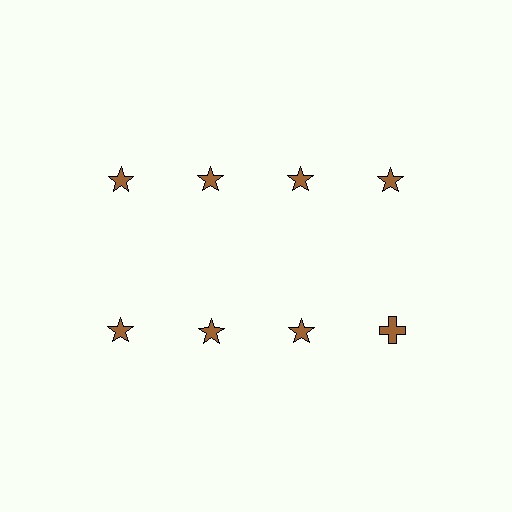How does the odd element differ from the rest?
It has a different shape: cross instead of star.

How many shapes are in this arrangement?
There are 8 shapes arranged in a grid pattern.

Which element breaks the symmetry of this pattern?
The brown cross in the second row, second from right column breaks the symmetry. All other shapes are brown stars.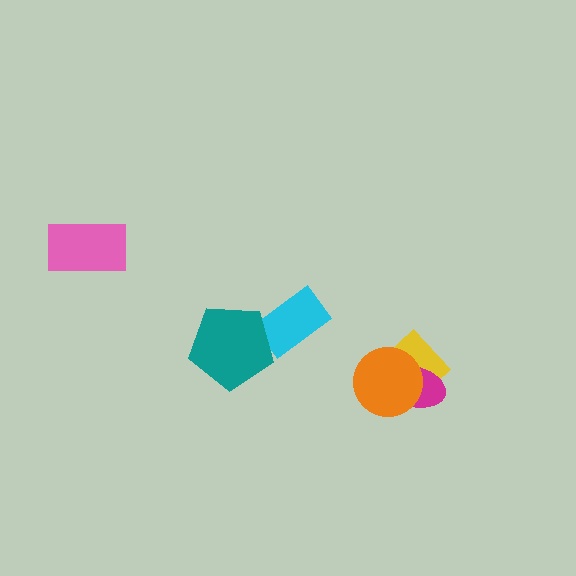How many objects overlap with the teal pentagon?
1 object overlaps with the teal pentagon.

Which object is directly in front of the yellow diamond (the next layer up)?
The magenta ellipse is directly in front of the yellow diamond.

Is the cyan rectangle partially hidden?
Yes, it is partially covered by another shape.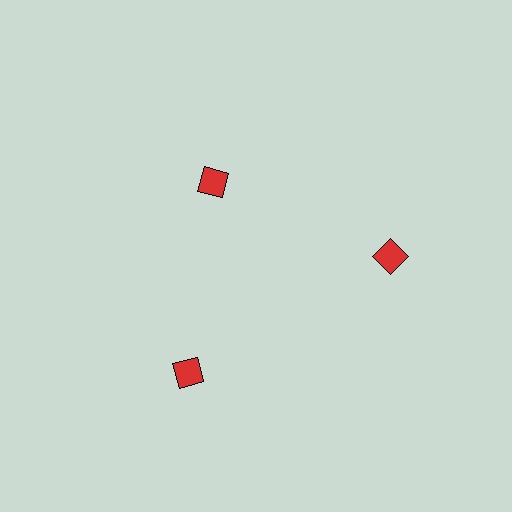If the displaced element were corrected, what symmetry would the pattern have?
It would have 3-fold rotational symmetry — the pattern would map onto itself every 120 degrees.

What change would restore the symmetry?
The symmetry would be restored by moving it outward, back onto the ring so that all 3 diamonds sit at equal angles and equal distance from the center.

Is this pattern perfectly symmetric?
No. The 3 red diamonds are arranged in a ring, but one element near the 11 o'clock position is pulled inward toward the center, breaking the 3-fold rotational symmetry.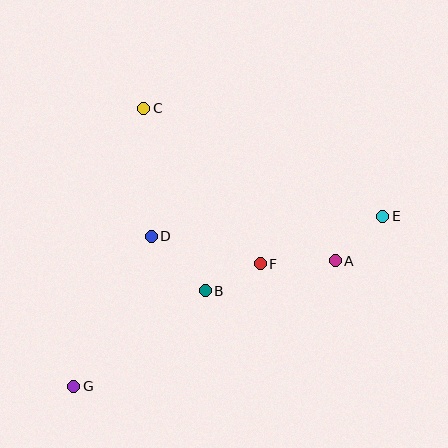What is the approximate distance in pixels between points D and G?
The distance between D and G is approximately 169 pixels.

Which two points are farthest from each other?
Points E and G are farthest from each other.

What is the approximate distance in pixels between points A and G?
The distance between A and G is approximately 290 pixels.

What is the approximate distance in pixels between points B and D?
The distance between B and D is approximately 77 pixels.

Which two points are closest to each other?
Points B and F are closest to each other.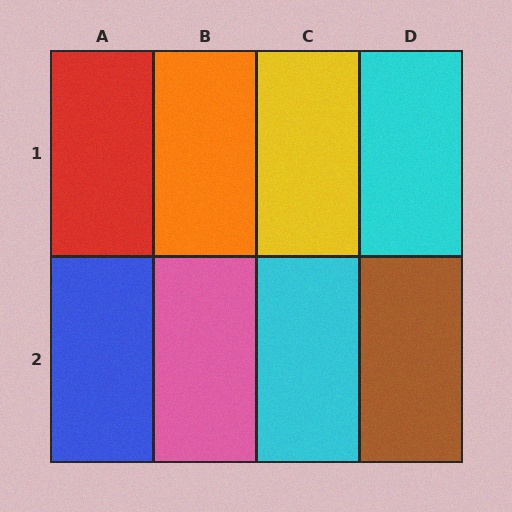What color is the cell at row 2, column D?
Brown.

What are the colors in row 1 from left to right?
Red, orange, yellow, cyan.